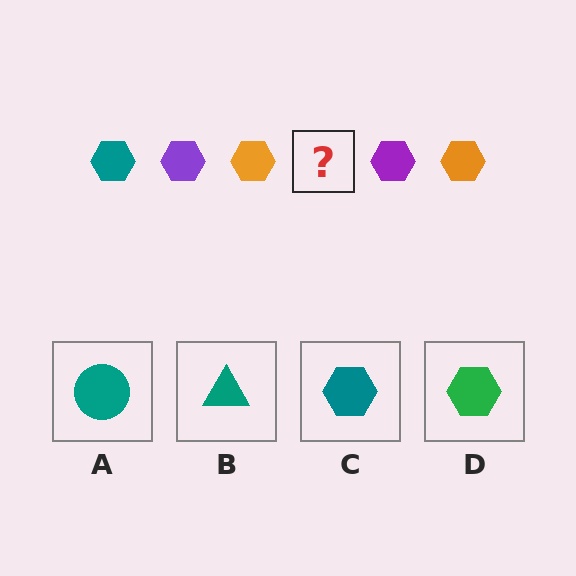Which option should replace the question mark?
Option C.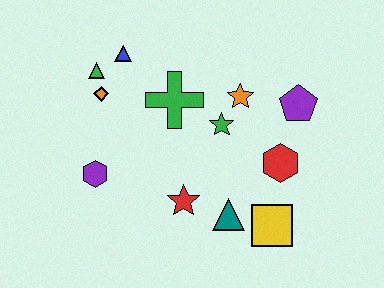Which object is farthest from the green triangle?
The yellow square is farthest from the green triangle.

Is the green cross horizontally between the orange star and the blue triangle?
Yes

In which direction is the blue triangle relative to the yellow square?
The blue triangle is above the yellow square.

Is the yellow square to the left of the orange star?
No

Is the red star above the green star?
No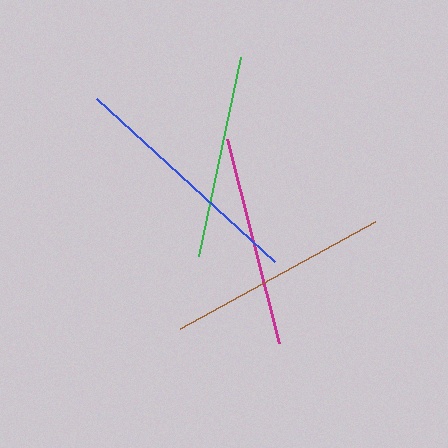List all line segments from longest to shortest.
From longest to shortest: blue, brown, magenta, green.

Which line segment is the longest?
The blue line is the longest at approximately 242 pixels.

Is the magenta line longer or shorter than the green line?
The magenta line is longer than the green line.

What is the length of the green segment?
The green segment is approximately 203 pixels long.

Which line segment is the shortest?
The green line is the shortest at approximately 203 pixels.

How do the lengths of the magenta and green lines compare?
The magenta and green lines are approximately the same length.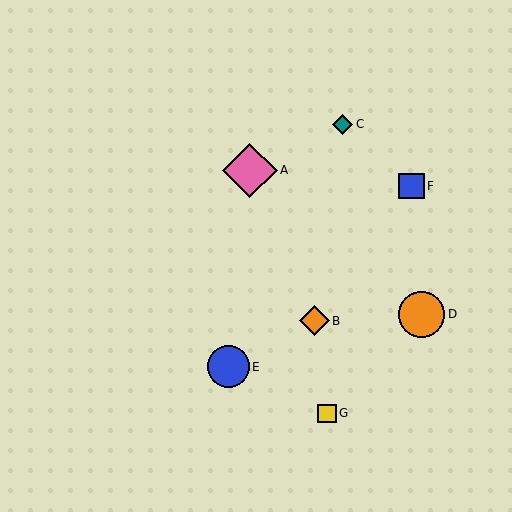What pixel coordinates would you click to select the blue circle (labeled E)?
Click at (228, 367) to select the blue circle E.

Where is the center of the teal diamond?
The center of the teal diamond is at (343, 124).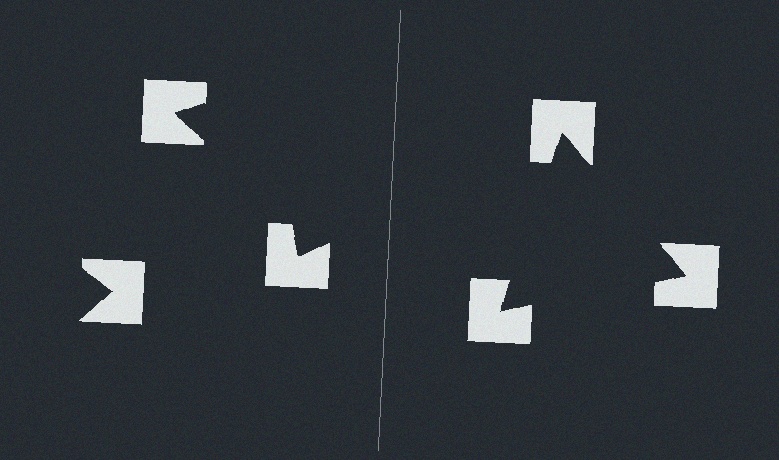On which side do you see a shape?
An illusory triangle appears on the right side. On the left side the wedge cuts are rotated, so no coherent shape forms.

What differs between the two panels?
The notched squares are positioned identically on both sides; only the wedge orientations differ. On the right they align to a triangle; on the left they are misaligned.